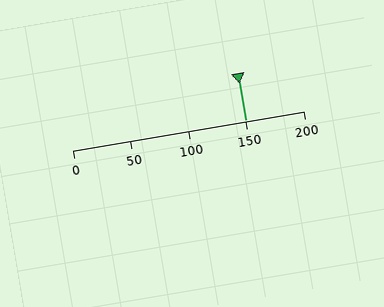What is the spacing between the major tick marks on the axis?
The major ticks are spaced 50 apart.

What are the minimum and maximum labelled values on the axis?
The axis runs from 0 to 200.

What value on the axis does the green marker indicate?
The marker indicates approximately 150.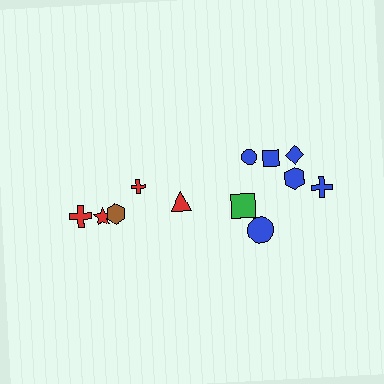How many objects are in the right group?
There are 7 objects.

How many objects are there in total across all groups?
There are 12 objects.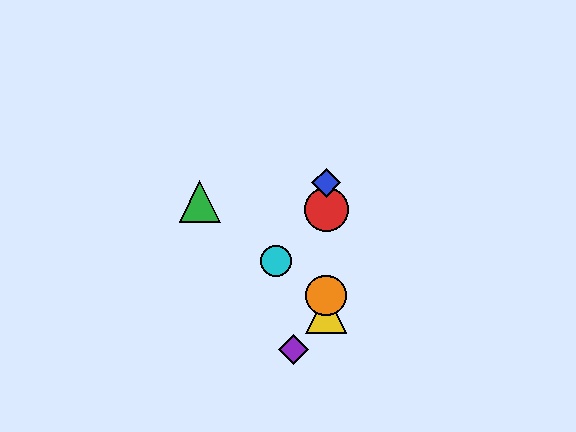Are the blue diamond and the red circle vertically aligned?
Yes, both are at x≈326.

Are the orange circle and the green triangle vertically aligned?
No, the orange circle is at x≈326 and the green triangle is at x≈200.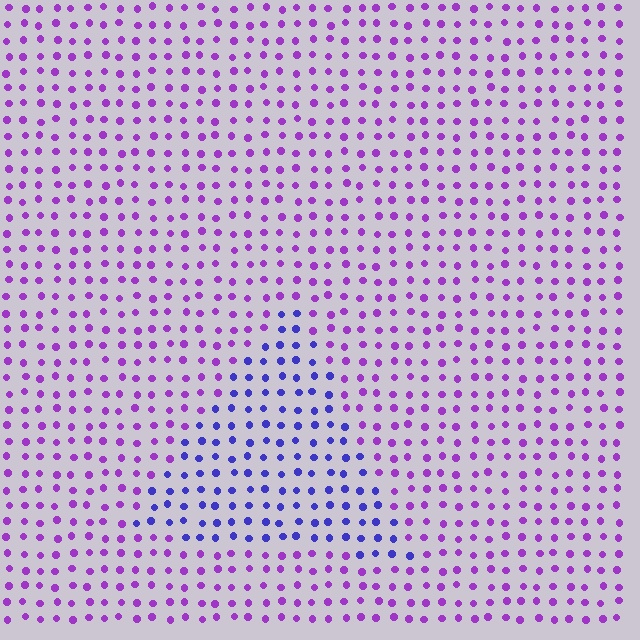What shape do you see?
I see a triangle.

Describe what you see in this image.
The image is filled with small purple elements in a uniform arrangement. A triangle-shaped region is visible where the elements are tinted to a slightly different hue, forming a subtle color boundary.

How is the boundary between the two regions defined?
The boundary is defined purely by a slight shift in hue (about 41 degrees). Spacing, size, and orientation are identical on both sides.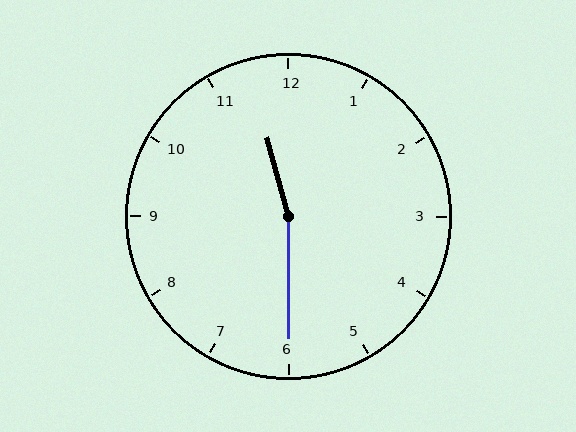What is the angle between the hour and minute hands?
Approximately 165 degrees.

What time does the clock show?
11:30.